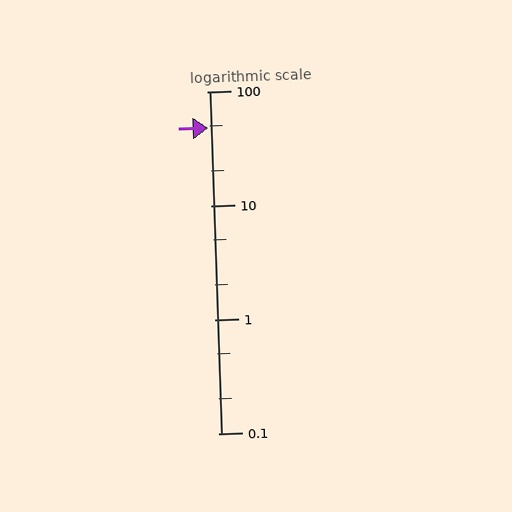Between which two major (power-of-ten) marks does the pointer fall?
The pointer is between 10 and 100.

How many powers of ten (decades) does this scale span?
The scale spans 3 decades, from 0.1 to 100.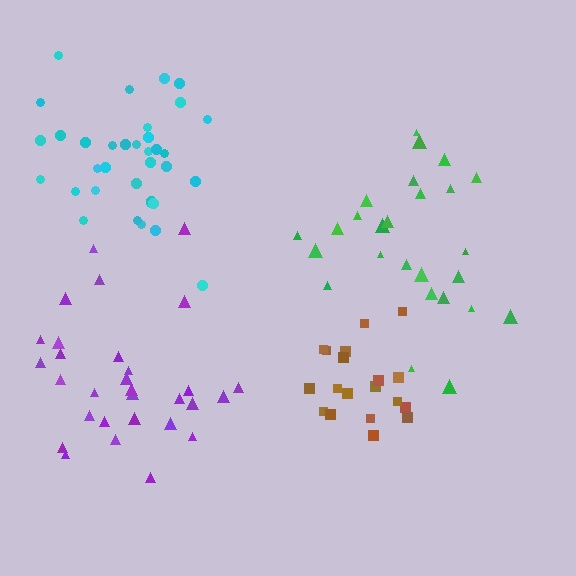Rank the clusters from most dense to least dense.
cyan, brown, green, purple.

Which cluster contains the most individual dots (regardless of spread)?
Cyan (35).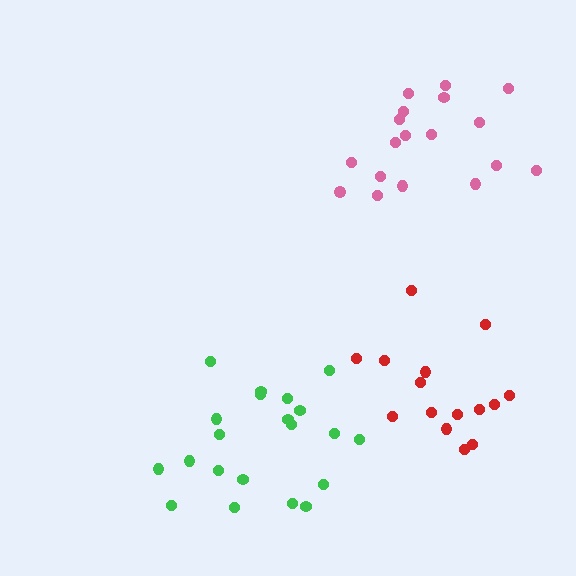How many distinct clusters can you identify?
There are 3 distinct clusters.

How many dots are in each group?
Group 1: 18 dots, Group 2: 21 dots, Group 3: 15 dots (54 total).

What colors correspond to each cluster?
The clusters are colored: pink, green, red.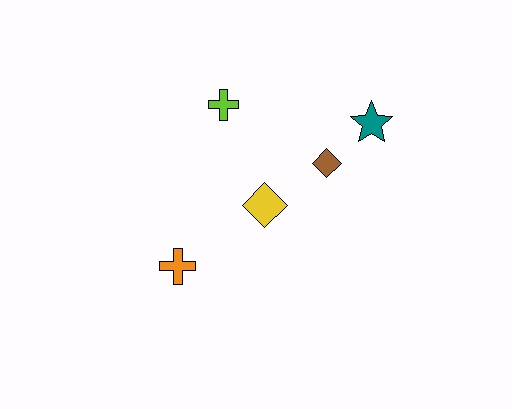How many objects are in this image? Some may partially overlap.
There are 5 objects.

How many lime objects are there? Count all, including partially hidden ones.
There is 1 lime object.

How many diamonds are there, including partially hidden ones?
There are 2 diamonds.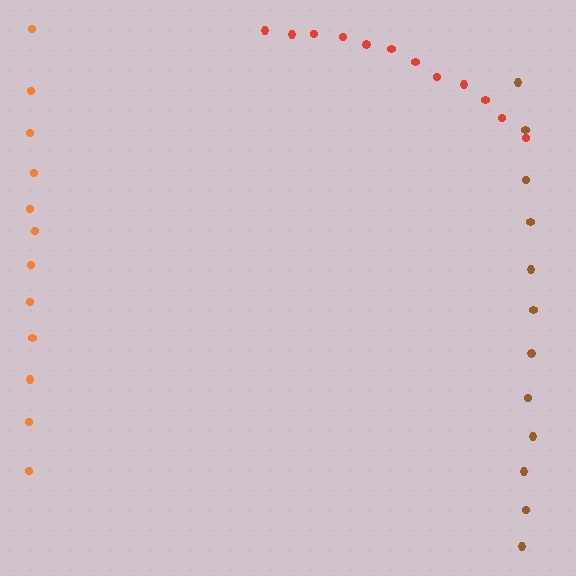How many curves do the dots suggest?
There are 3 distinct paths.